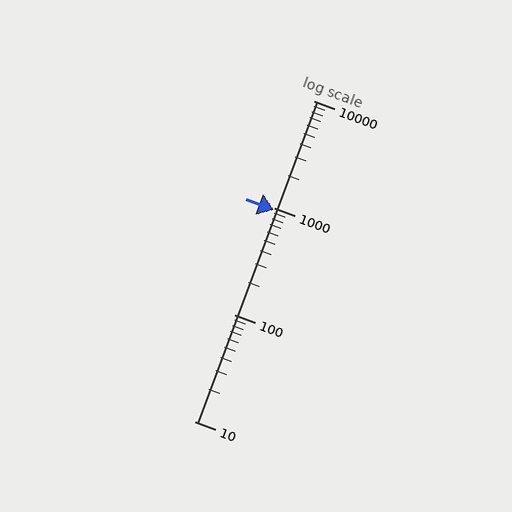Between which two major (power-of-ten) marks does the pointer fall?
The pointer is between 100 and 1000.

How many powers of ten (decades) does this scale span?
The scale spans 3 decades, from 10 to 10000.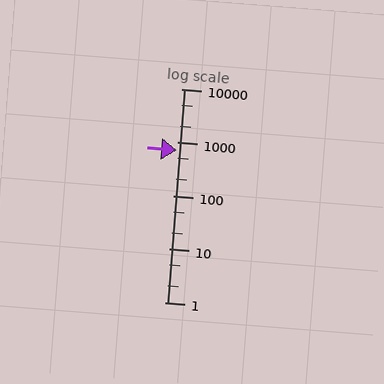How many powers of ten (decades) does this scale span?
The scale spans 4 decades, from 1 to 10000.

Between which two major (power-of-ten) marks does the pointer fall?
The pointer is between 100 and 1000.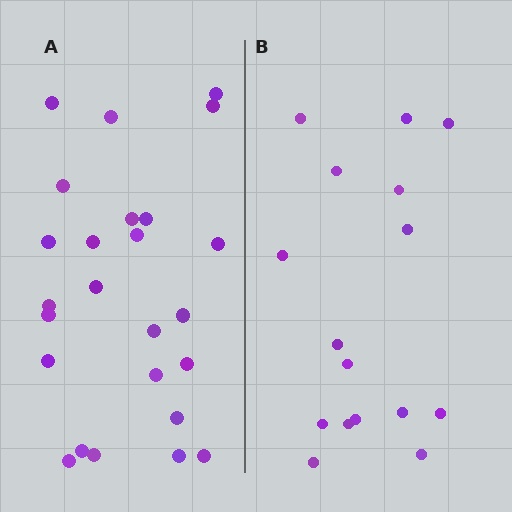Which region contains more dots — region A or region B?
Region A (the left region) has more dots.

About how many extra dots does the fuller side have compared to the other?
Region A has roughly 8 or so more dots than region B.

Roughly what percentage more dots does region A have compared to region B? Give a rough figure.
About 55% more.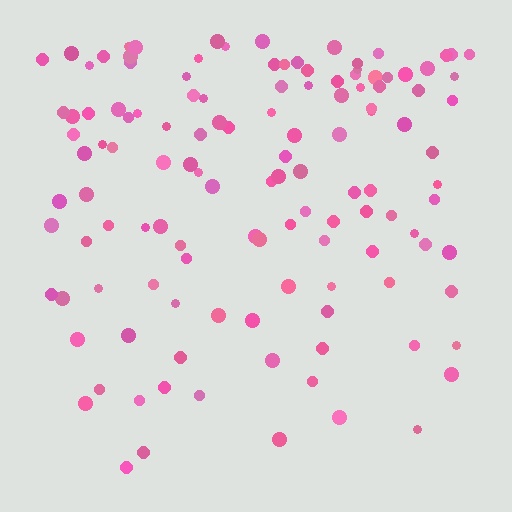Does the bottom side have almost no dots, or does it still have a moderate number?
Still a moderate number, just noticeably fewer than the top.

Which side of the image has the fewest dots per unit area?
The bottom.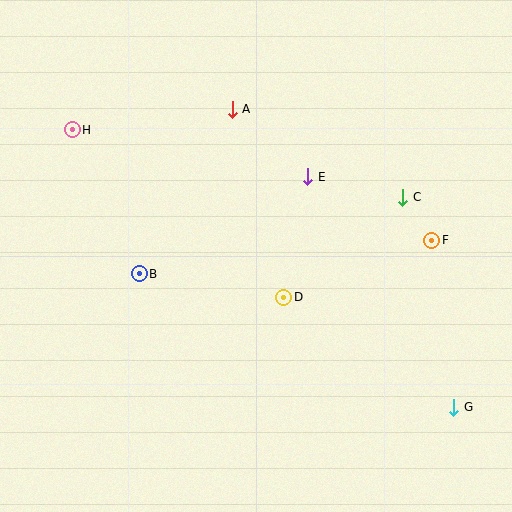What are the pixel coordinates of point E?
Point E is at (308, 177).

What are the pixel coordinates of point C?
Point C is at (403, 197).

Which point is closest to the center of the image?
Point D at (284, 297) is closest to the center.